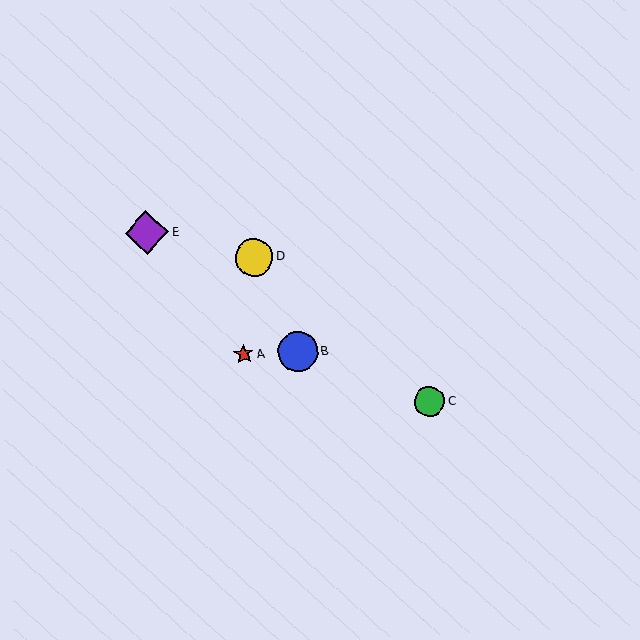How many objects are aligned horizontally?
2 objects (A, B) are aligned horizontally.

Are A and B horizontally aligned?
Yes, both are at y≈354.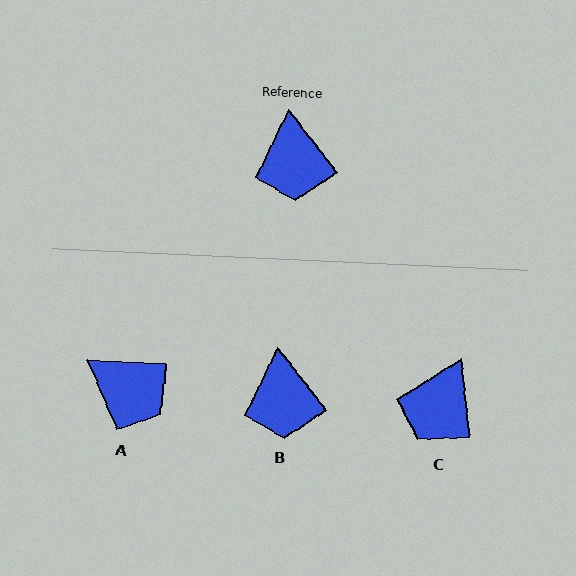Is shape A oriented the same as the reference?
No, it is off by about 49 degrees.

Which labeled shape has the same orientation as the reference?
B.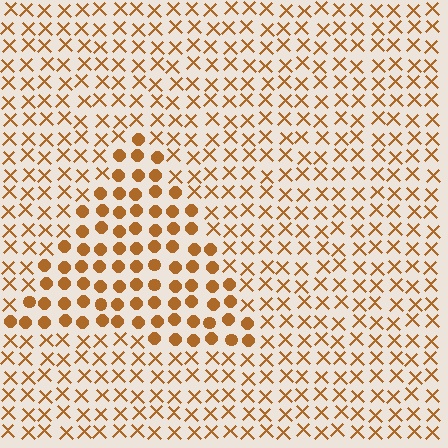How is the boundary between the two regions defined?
The boundary is defined by a change in element shape: circles inside vs. X marks outside. All elements share the same color and spacing.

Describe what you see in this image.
The image is filled with small brown elements arranged in a uniform grid. A triangle-shaped region contains circles, while the surrounding area contains X marks. The boundary is defined purely by the change in element shape.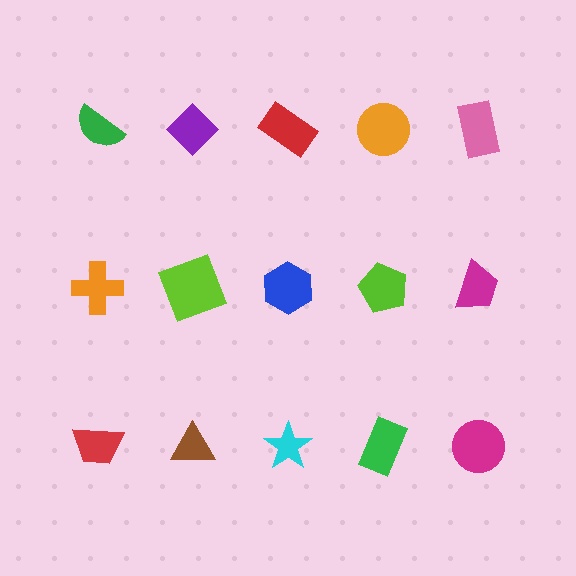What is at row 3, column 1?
A red trapezoid.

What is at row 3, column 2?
A brown triangle.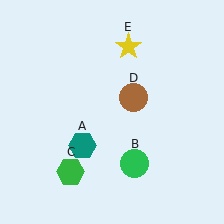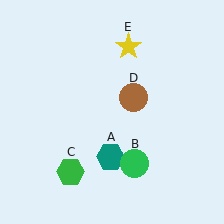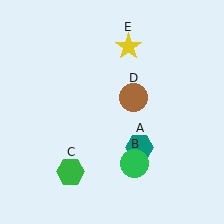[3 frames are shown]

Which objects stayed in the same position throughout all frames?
Green circle (object B) and green hexagon (object C) and brown circle (object D) and yellow star (object E) remained stationary.